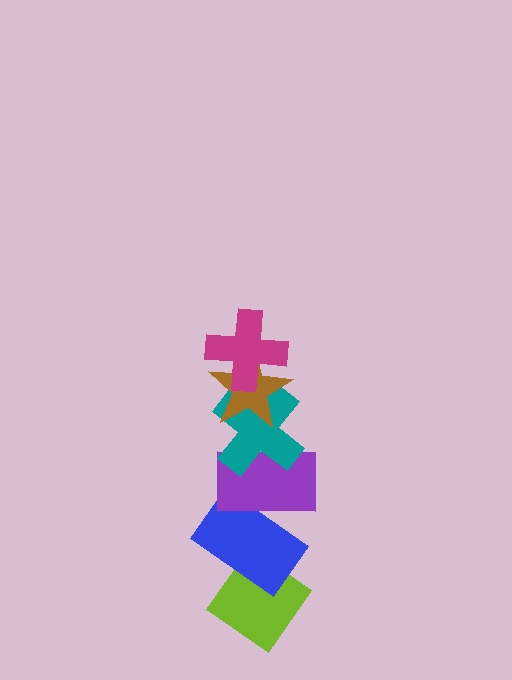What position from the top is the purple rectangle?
The purple rectangle is 4th from the top.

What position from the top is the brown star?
The brown star is 2nd from the top.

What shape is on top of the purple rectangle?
The teal cross is on top of the purple rectangle.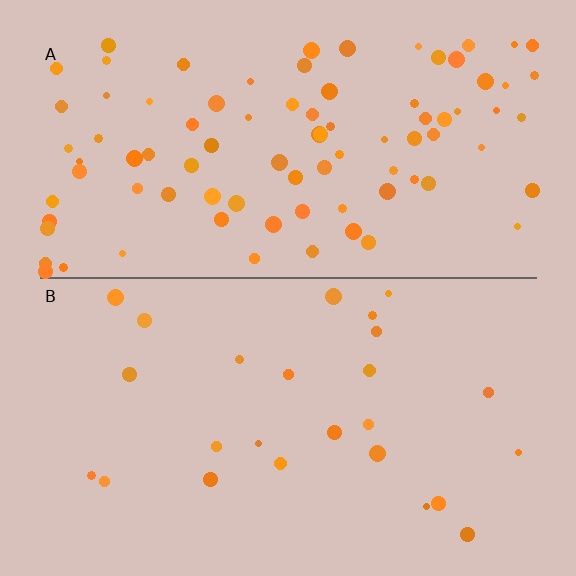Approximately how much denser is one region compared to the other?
Approximately 3.5× — region A over region B.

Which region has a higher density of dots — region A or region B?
A (the top).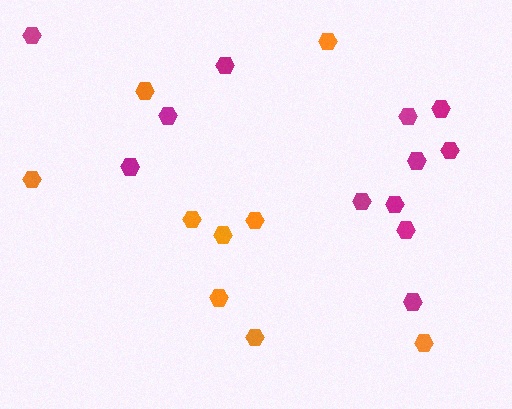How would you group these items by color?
There are 2 groups: one group of magenta hexagons (12) and one group of orange hexagons (9).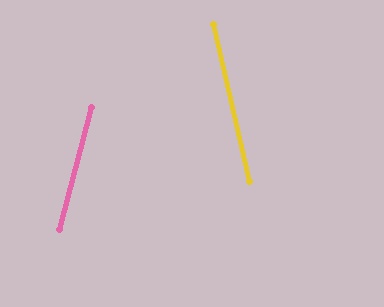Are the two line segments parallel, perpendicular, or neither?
Neither parallel nor perpendicular — they differ by about 27°.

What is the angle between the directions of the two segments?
Approximately 27 degrees.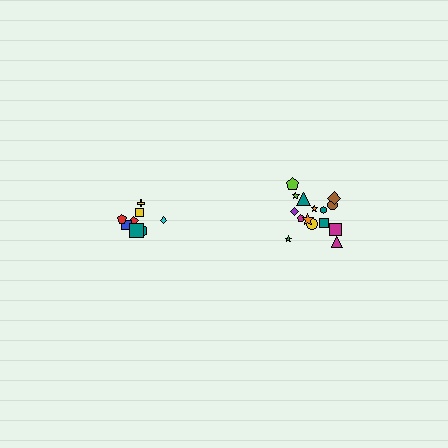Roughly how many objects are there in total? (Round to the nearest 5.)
Roughly 25 objects in total.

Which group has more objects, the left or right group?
The right group.